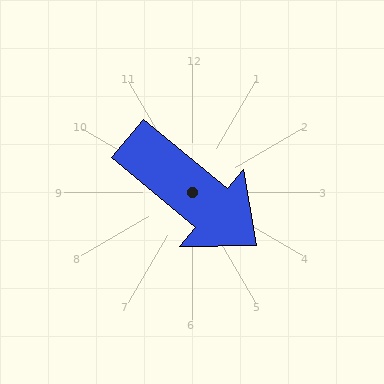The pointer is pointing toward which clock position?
Roughly 4 o'clock.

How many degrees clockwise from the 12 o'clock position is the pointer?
Approximately 130 degrees.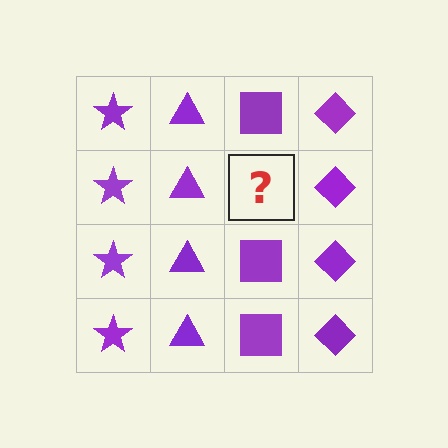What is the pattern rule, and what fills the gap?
The rule is that each column has a consistent shape. The gap should be filled with a purple square.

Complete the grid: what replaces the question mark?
The question mark should be replaced with a purple square.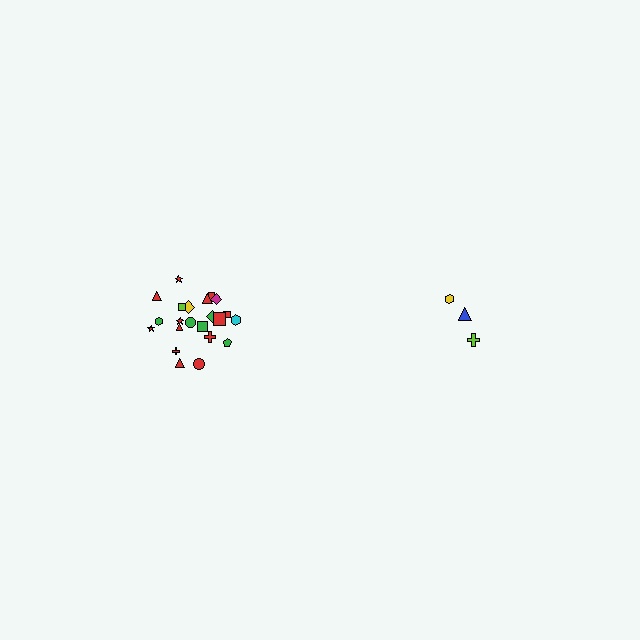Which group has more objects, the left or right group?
The left group.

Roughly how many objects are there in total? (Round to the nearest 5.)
Roughly 25 objects in total.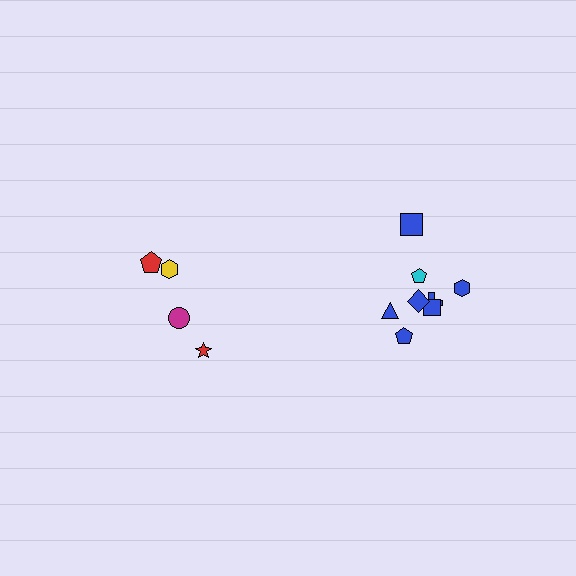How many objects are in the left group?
There are 4 objects.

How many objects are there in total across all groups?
There are 12 objects.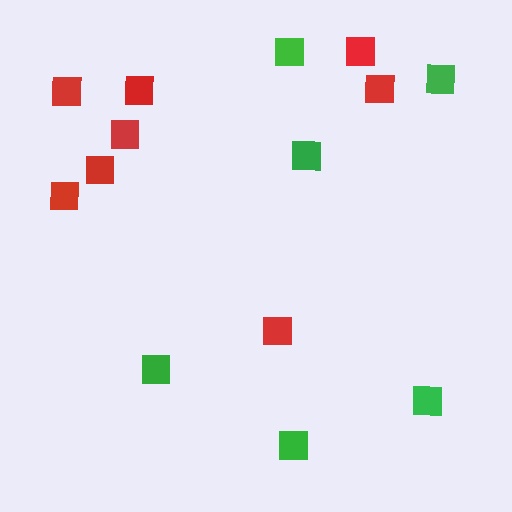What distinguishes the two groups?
There are 2 groups: one group of red squares (8) and one group of green squares (6).